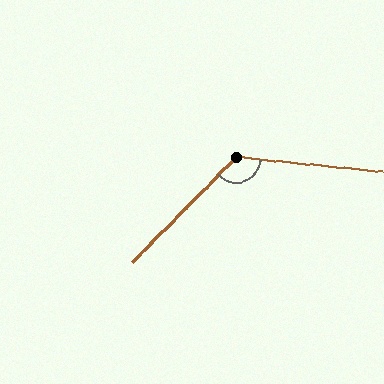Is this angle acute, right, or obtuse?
It is obtuse.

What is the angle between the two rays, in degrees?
Approximately 129 degrees.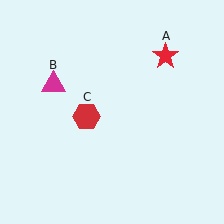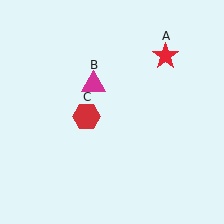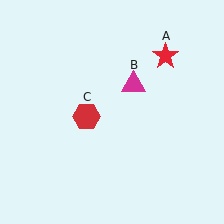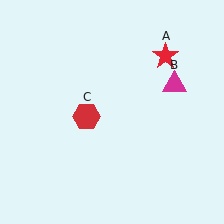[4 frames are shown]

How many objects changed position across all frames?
1 object changed position: magenta triangle (object B).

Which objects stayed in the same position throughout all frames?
Red star (object A) and red hexagon (object C) remained stationary.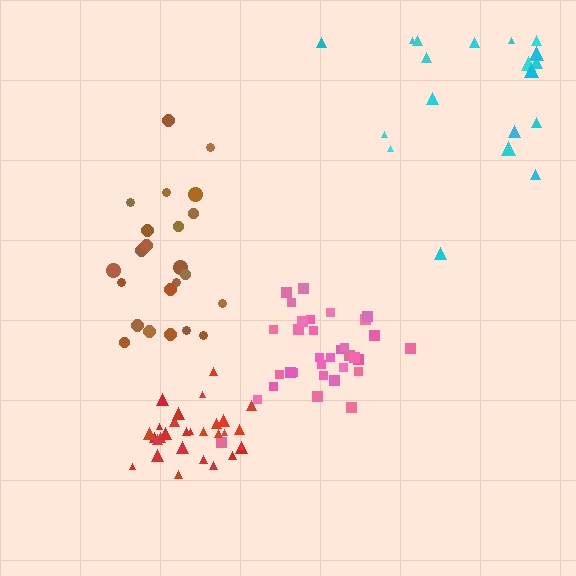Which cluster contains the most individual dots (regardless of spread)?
Pink (33).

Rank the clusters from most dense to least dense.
red, pink, brown, cyan.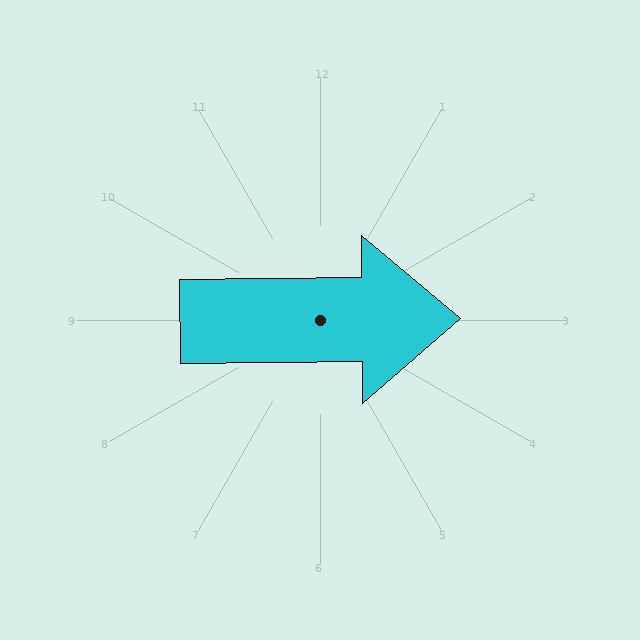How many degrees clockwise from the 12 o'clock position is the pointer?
Approximately 90 degrees.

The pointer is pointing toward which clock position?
Roughly 3 o'clock.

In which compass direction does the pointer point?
East.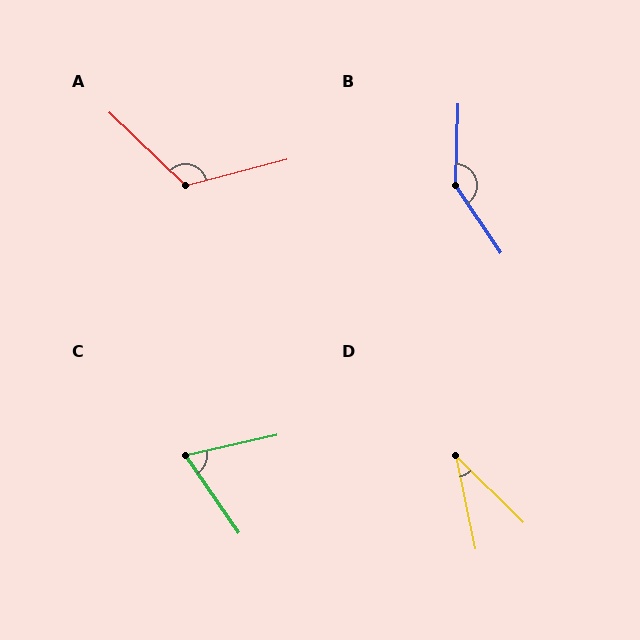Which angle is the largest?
B, at approximately 144 degrees.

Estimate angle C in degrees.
Approximately 68 degrees.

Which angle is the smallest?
D, at approximately 34 degrees.